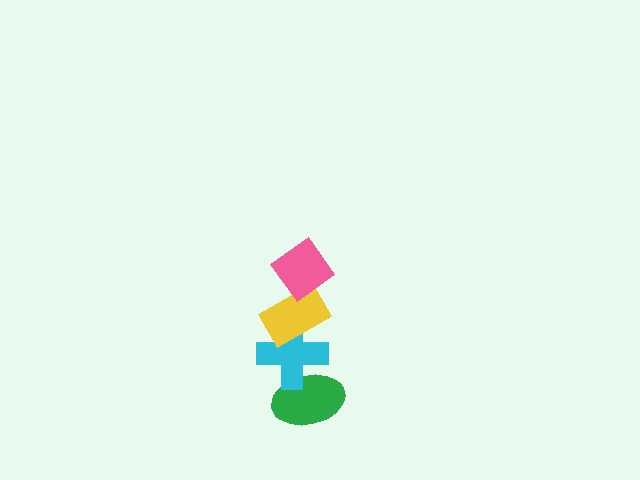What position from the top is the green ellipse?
The green ellipse is 4th from the top.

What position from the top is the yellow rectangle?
The yellow rectangle is 2nd from the top.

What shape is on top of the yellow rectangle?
The pink diamond is on top of the yellow rectangle.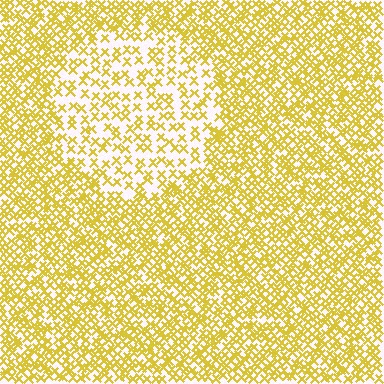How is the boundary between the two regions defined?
The boundary is defined by a change in element density (approximately 2.1x ratio). All elements are the same color, size, and shape.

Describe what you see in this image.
The image contains small yellow elements arranged at two different densities. A circle-shaped region is visible where the elements are less densely packed than the surrounding area.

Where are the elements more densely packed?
The elements are more densely packed outside the circle boundary.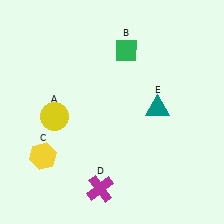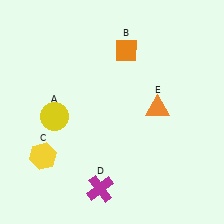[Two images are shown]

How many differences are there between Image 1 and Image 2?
There are 2 differences between the two images.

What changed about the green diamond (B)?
In Image 1, B is green. In Image 2, it changed to orange.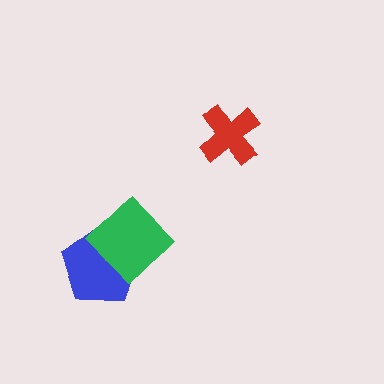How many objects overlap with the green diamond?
1 object overlaps with the green diamond.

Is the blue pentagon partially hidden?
Yes, it is partially covered by another shape.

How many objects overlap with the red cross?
0 objects overlap with the red cross.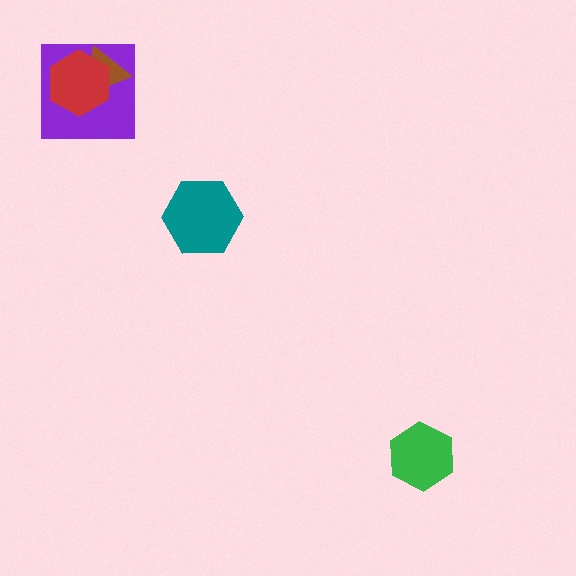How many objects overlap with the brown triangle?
2 objects overlap with the brown triangle.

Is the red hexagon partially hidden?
No, no other shape covers it.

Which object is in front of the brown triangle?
The red hexagon is in front of the brown triangle.